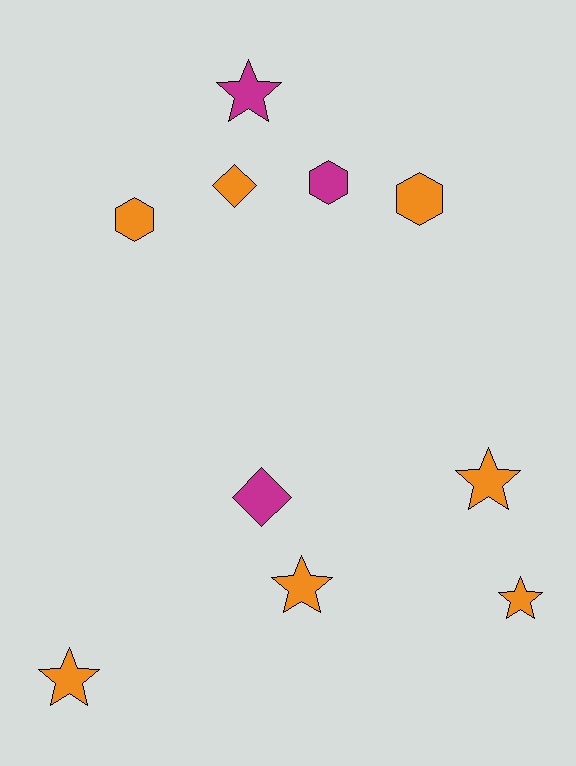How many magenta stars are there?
There is 1 magenta star.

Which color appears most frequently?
Orange, with 7 objects.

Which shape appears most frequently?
Star, with 5 objects.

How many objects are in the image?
There are 10 objects.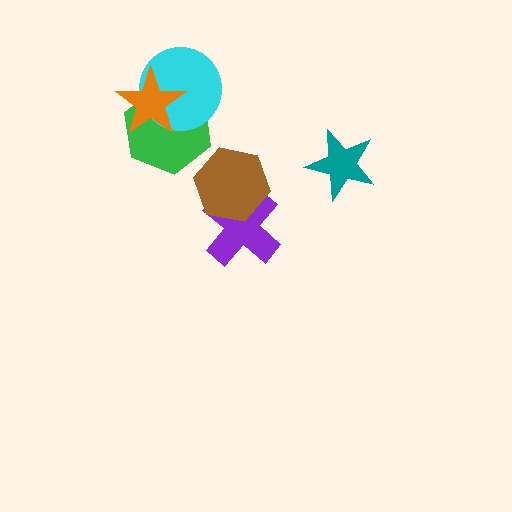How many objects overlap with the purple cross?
1 object overlaps with the purple cross.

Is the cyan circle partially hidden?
Yes, it is partially covered by another shape.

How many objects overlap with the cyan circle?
2 objects overlap with the cyan circle.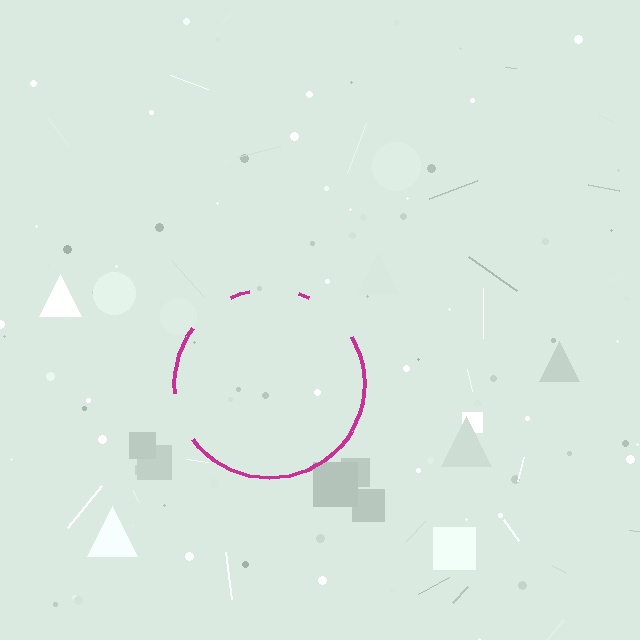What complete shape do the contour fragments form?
The contour fragments form a circle.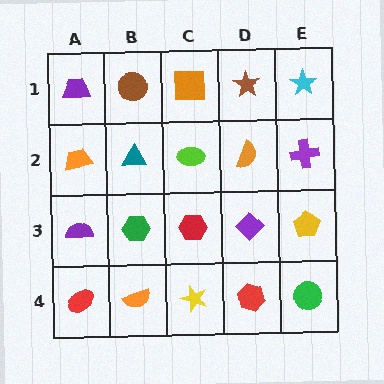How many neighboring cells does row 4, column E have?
2.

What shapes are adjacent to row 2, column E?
A cyan star (row 1, column E), a yellow pentagon (row 3, column E), an orange semicircle (row 2, column D).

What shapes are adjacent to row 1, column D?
An orange semicircle (row 2, column D), an orange square (row 1, column C), a cyan star (row 1, column E).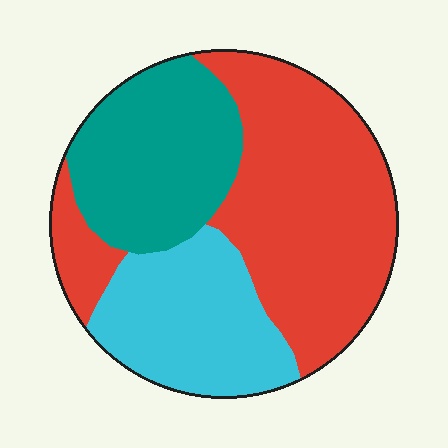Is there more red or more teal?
Red.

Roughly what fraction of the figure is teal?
Teal takes up about one quarter (1/4) of the figure.